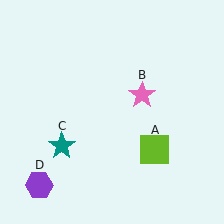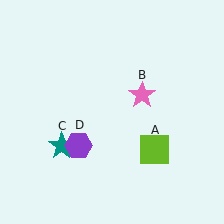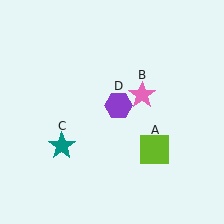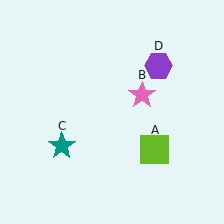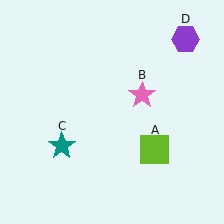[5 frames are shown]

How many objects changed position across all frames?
1 object changed position: purple hexagon (object D).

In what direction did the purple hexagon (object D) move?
The purple hexagon (object D) moved up and to the right.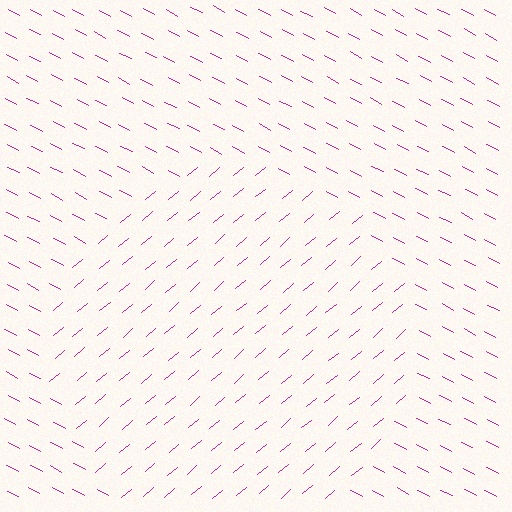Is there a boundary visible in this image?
Yes, there is a texture boundary formed by a change in line orientation.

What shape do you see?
I see a circle.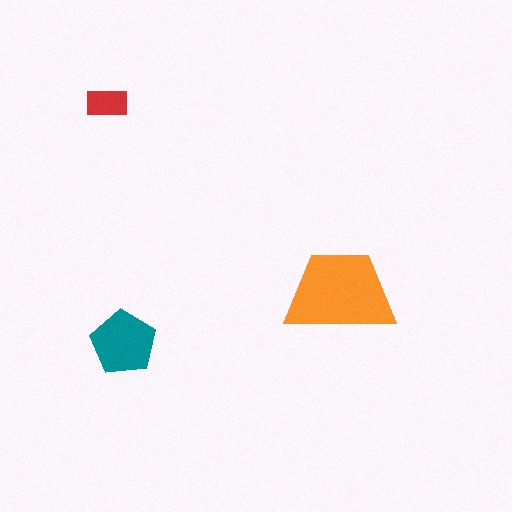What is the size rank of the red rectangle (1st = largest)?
3rd.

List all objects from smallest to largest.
The red rectangle, the teal pentagon, the orange trapezoid.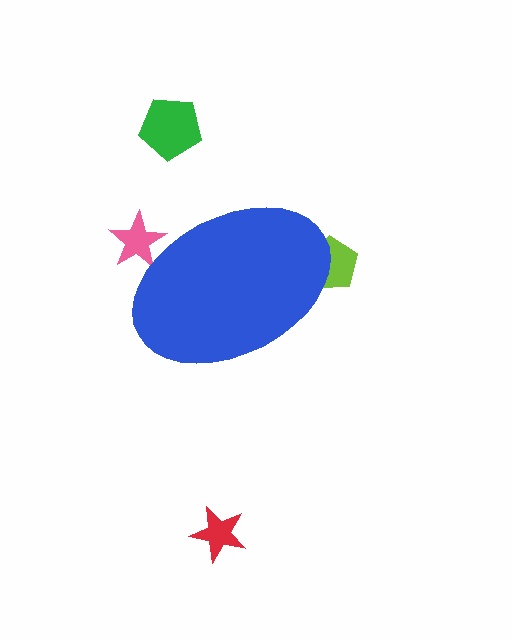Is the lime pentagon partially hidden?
Yes, the lime pentagon is partially hidden behind the blue ellipse.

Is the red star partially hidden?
No, the red star is fully visible.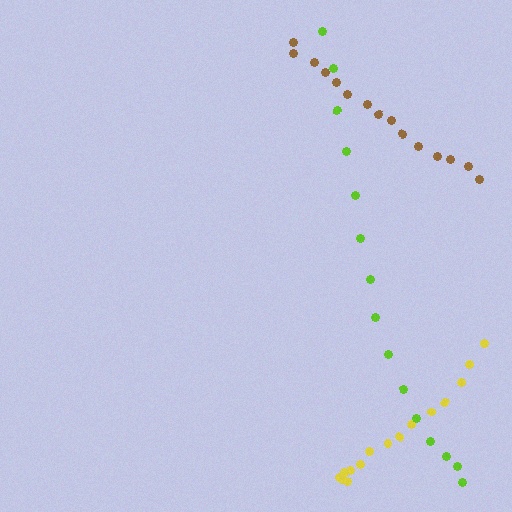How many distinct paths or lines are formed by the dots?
There are 3 distinct paths.